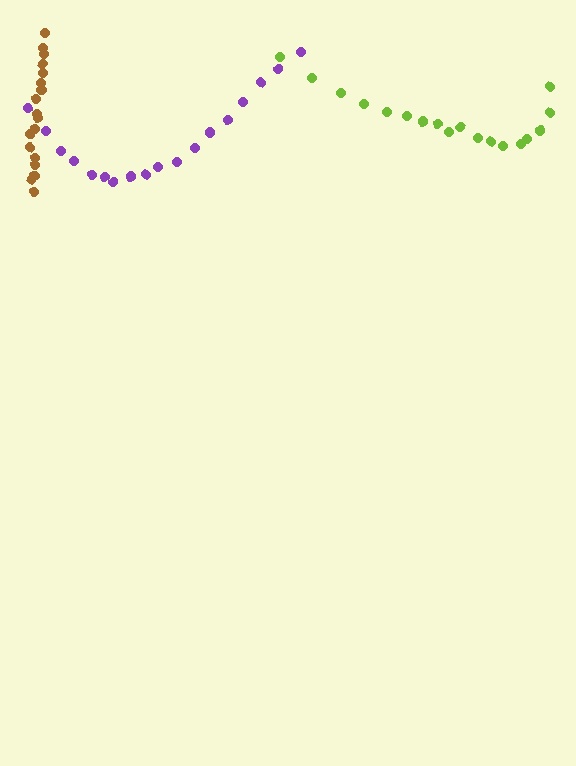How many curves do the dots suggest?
There are 3 distinct paths.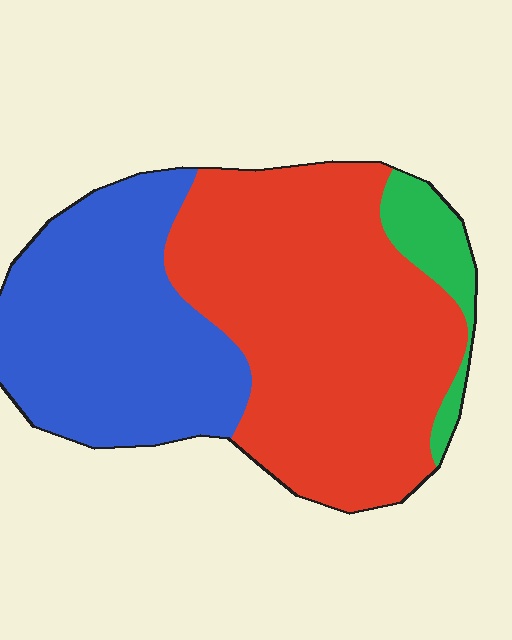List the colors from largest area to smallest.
From largest to smallest: red, blue, green.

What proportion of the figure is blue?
Blue takes up about three eighths (3/8) of the figure.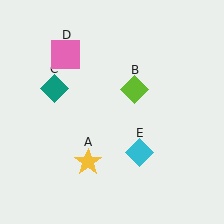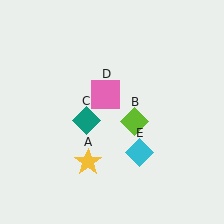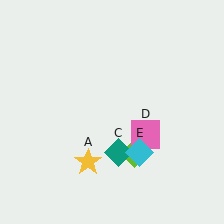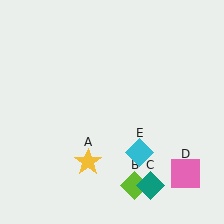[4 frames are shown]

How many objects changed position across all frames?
3 objects changed position: lime diamond (object B), teal diamond (object C), pink square (object D).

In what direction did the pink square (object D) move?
The pink square (object D) moved down and to the right.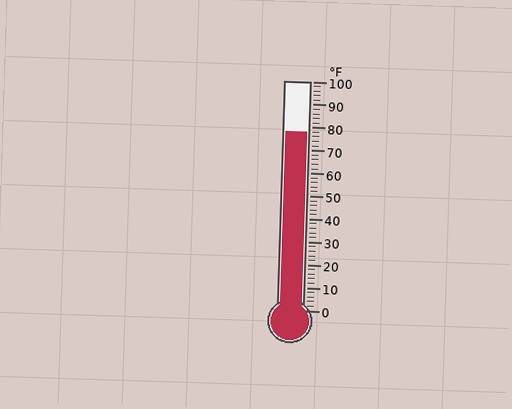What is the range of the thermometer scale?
The thermometer scale ranges from 0°F to 100°F.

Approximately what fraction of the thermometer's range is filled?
The thermometer is filled to approximately 80% of its range.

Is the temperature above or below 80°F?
The temperature is below 80°F.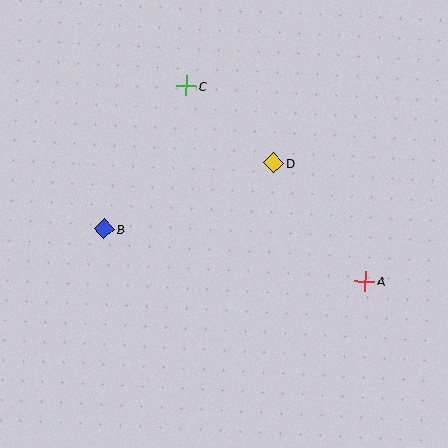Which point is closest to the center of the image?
Point D at (274, 163) is closest to the center.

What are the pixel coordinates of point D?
Point D is at (274, 163).